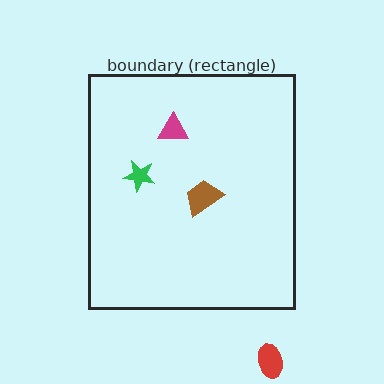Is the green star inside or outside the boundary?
Inside.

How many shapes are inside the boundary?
3 inside, 1 outside.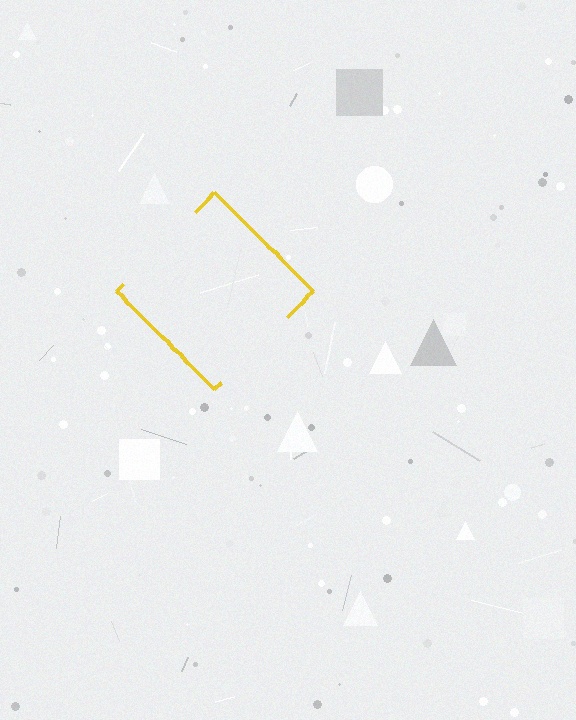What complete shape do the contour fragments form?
The contour fragments form a diamond.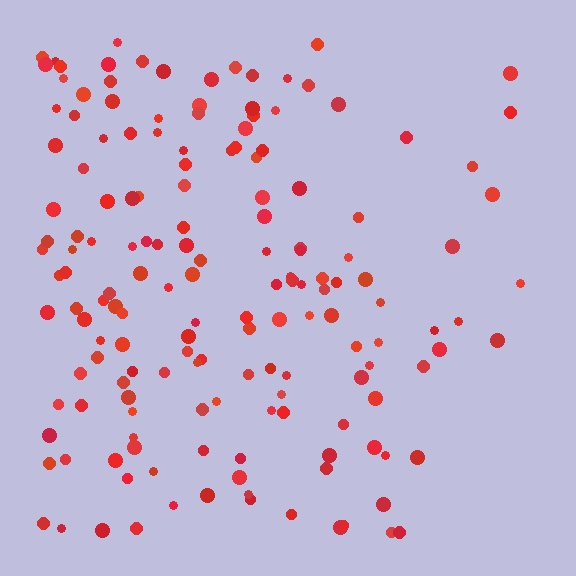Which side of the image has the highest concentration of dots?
The left.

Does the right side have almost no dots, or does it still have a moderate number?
Still a moderate number, just noticeably fewer than the left.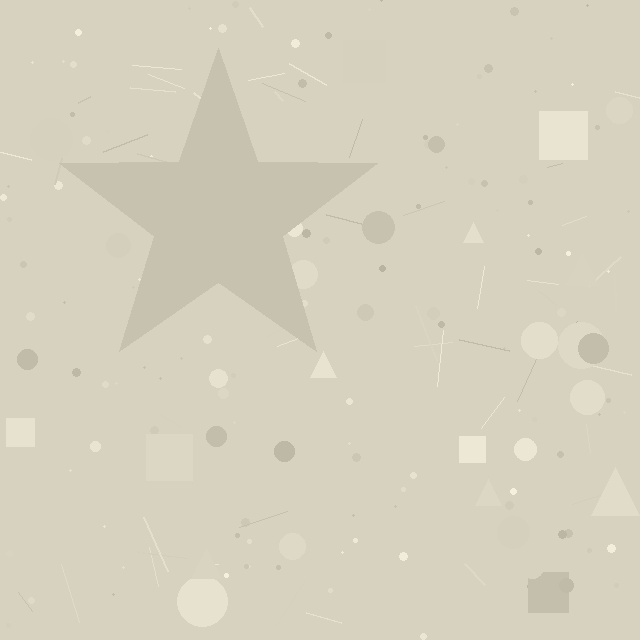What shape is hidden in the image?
A star is hidden in the image.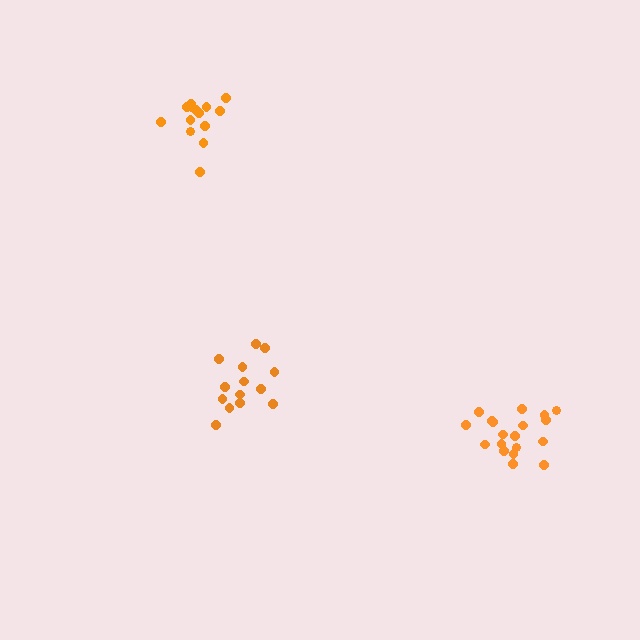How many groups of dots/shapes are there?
There are 3 groups.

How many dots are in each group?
Group 1: 14 dots, Group 2: 14 dots, Group 3: 19 dots (47 total).